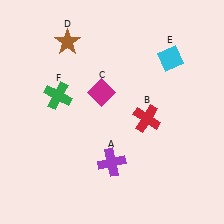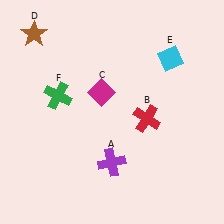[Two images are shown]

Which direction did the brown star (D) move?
The brown star (D) moved left.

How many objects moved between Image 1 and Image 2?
1 object moved between the two images.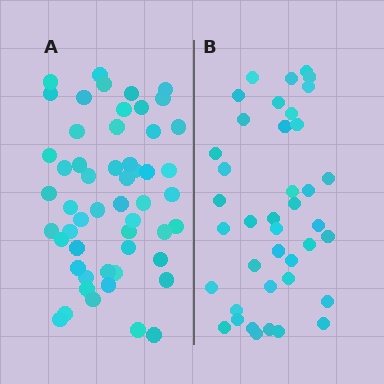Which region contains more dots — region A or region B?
Region A (the left region) has more dots.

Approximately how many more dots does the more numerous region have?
Region A has approximately 15 more dots than region B.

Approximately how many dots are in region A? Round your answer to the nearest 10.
About 50 dots. (The exact count is 53, which rounds to 50.)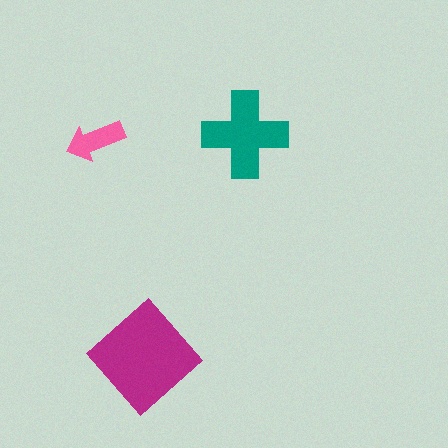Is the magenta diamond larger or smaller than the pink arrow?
Larger.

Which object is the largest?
The magenta diamond.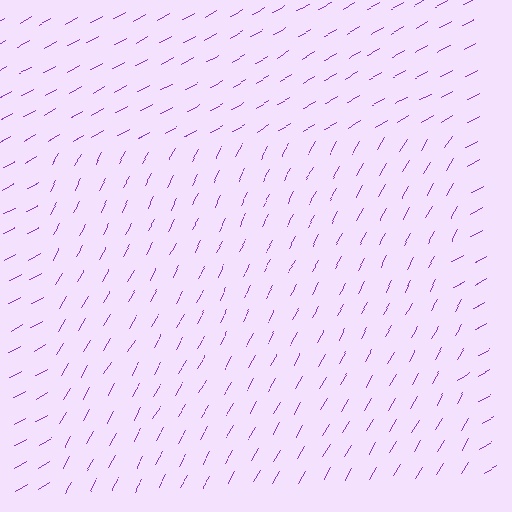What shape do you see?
I see a rectangle.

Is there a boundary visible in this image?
Yes, there is a texture boundary formed by a change in line orientation.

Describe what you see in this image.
The image is filled with small purple line segments. A rectangle region in the image has lines oriented differently from the surrounding lines, creating a visible texture boundary.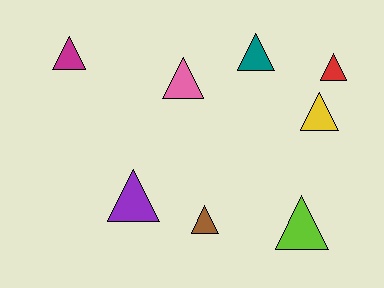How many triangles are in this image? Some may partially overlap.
There are 8 triangles.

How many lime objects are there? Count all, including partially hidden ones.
There is 1 lime object.